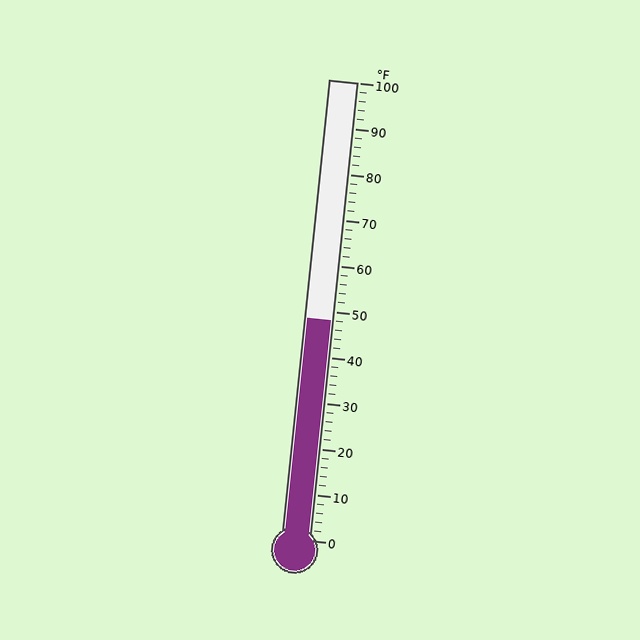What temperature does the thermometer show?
The thermometer shows approximately 48°F.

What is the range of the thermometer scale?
The thermometer scale ranges from 0°F to 100°F.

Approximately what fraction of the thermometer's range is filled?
The thermometer is filled to approximately 50% of its range.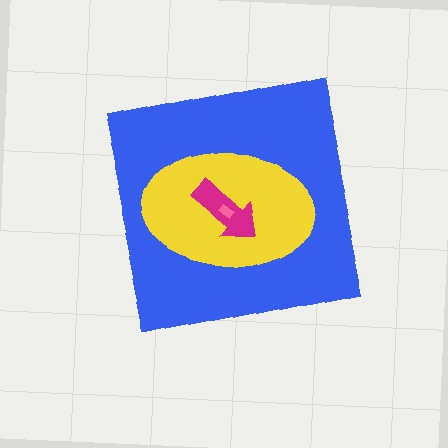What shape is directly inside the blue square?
The yellow ellipse.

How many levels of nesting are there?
4.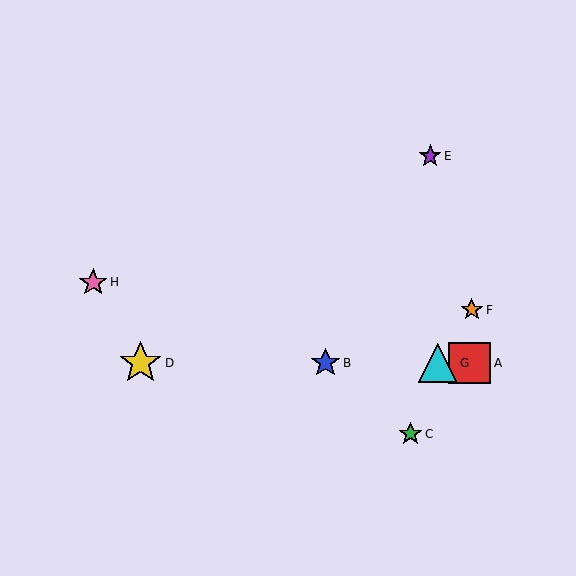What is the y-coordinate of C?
Object C is at y≈434.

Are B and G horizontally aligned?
Yes, both are at y≈363.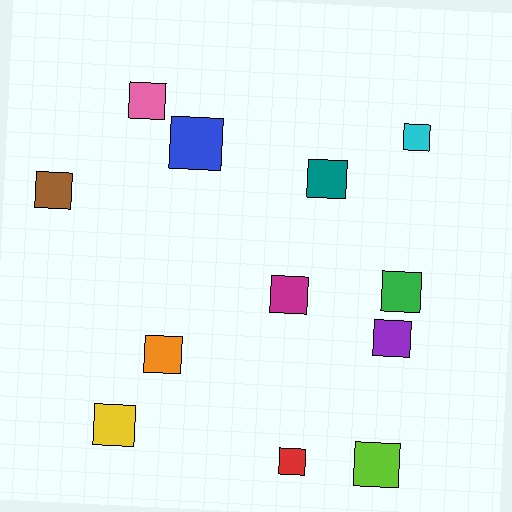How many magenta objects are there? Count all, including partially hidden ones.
There is 1 magenta object.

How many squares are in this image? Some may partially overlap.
There are 12 squares.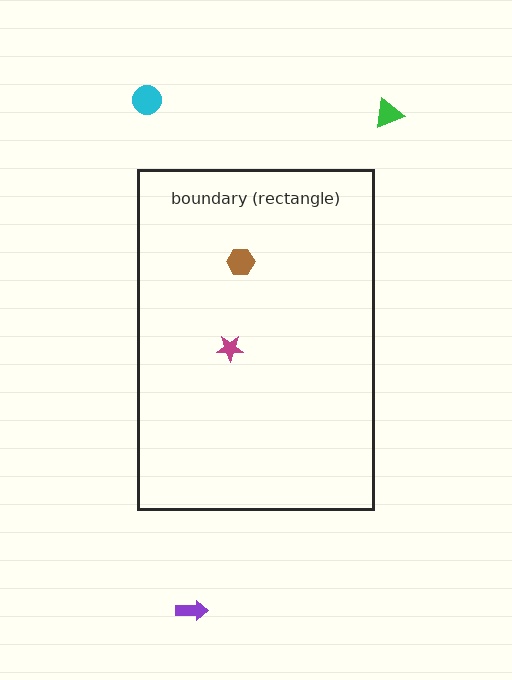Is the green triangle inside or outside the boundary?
Outside.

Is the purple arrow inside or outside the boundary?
Outside.